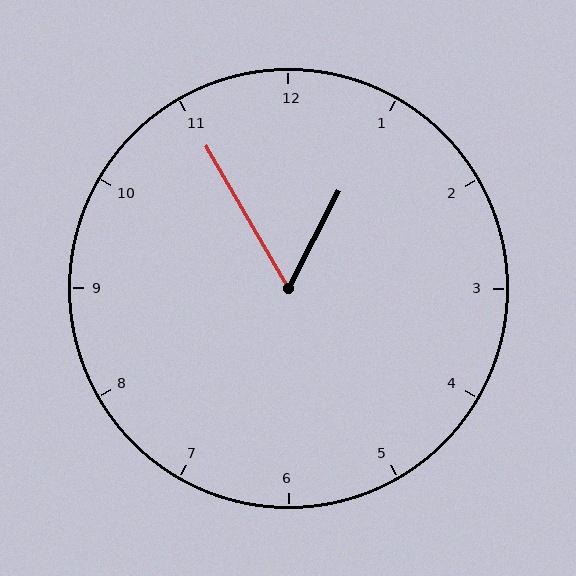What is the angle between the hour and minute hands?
Approximately 58 degrees.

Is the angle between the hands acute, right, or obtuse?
It is acute.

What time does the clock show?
12:55.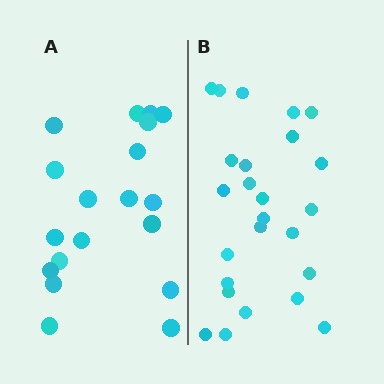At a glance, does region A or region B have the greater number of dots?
Region B (the right region) has more dots.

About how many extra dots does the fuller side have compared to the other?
Region B has about 6 more dots than region A.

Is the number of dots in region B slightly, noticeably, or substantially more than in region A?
Region B has noticeably more, but not dramatically so. The ratio is roughly 1.3 to 1.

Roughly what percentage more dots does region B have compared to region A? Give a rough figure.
About 30% more.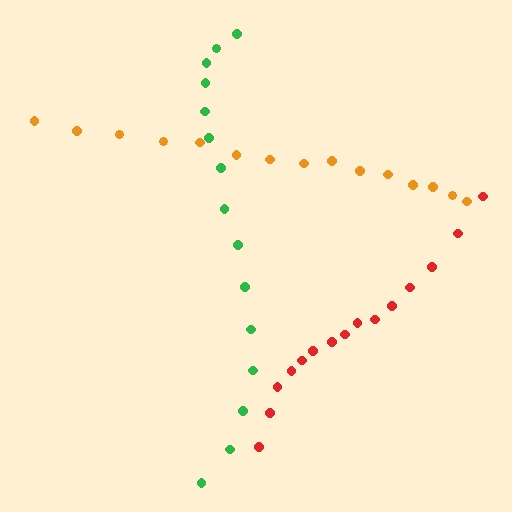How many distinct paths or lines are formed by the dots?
There are 3 distinct paths.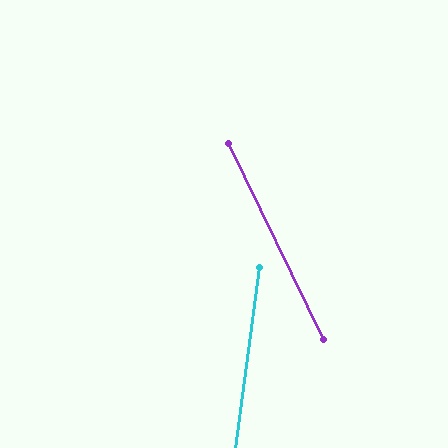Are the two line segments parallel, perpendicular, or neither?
Neither parallel nor perpendicular — they differ by about 34°.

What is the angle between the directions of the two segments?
Approximately 34 degrees.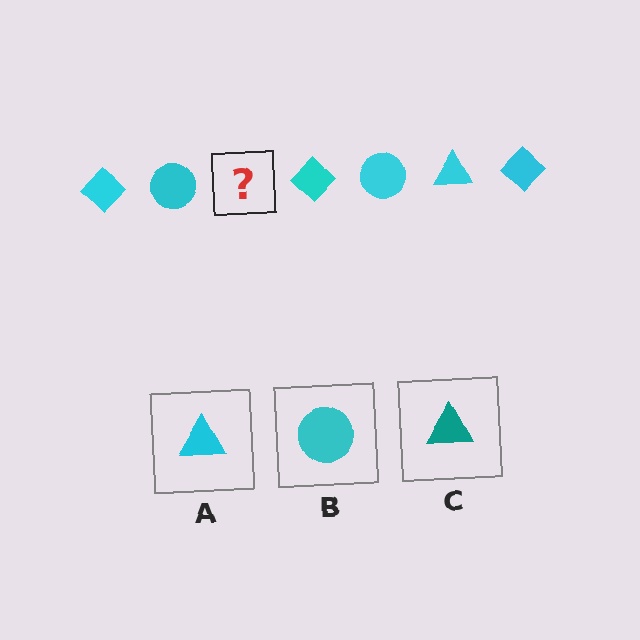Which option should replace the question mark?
Option A.